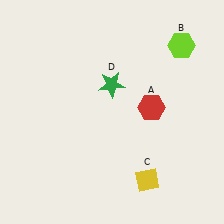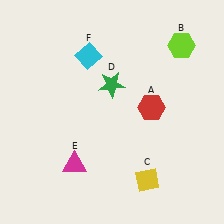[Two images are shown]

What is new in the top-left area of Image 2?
A cyan diamond (F) was added in the top-left area of Image 2.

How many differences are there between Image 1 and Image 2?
There are 2 differences between the two images.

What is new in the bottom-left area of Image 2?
A magenta triangle (E) was added in the bottom-left area of Image 2.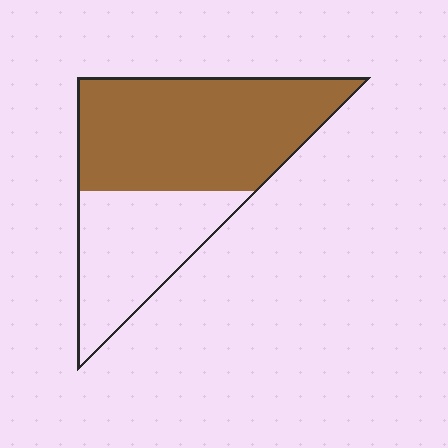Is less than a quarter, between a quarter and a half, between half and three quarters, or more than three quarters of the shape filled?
Between half and three quarters.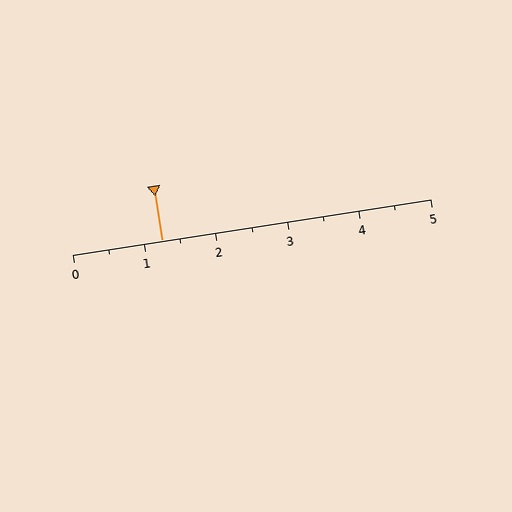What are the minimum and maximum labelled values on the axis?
The axis runs from 0 to 5.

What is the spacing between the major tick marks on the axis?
The major ticks are spaced 1 apart.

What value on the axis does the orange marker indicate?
The marker indicates approximately 1.2.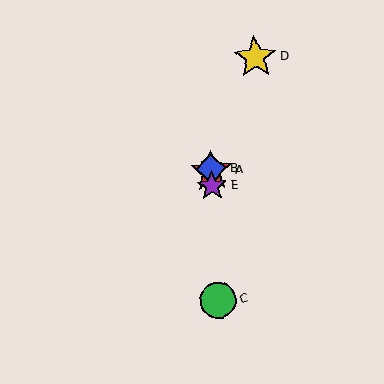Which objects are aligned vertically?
Objects A, B, C, E are aligned vertically.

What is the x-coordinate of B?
Object B is at x≈211.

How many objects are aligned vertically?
4 objects (A, B, C, E) are aligned vertically.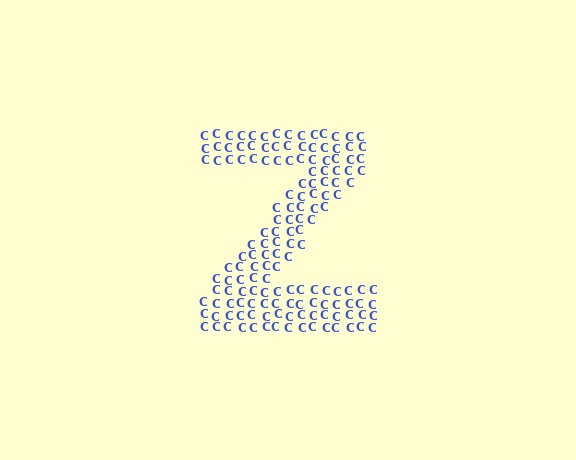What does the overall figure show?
The overall figure shows the letter Z.